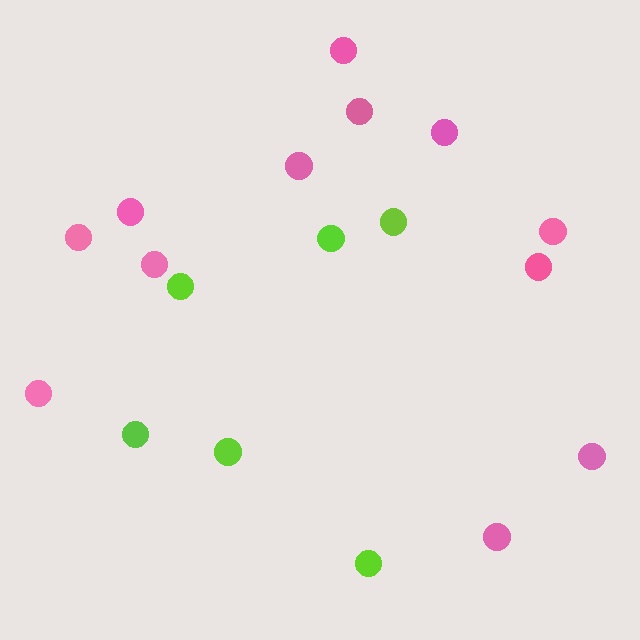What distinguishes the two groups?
There are 2 groups: one group of pink circles (12) and one group of lime circles (6).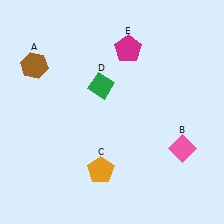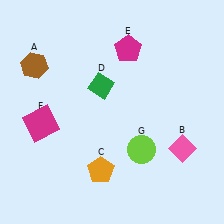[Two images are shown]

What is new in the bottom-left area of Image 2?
A magenta square (F) was added in the bottom-left area of Image 2.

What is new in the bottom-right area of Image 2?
A lime circle (G) was added in the bottom-right area of Image 2.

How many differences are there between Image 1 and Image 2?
There are 2 differences between the two images.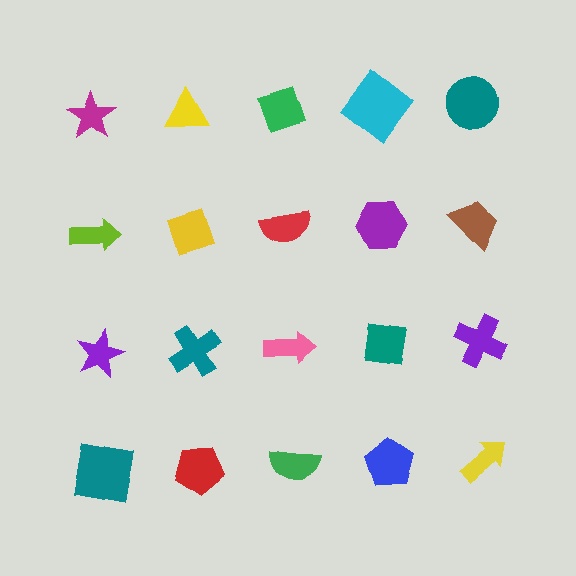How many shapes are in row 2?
5 shapes.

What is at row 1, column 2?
A yellow triangle.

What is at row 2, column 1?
A lime arrow.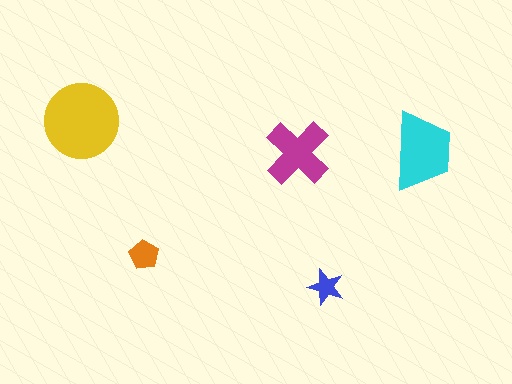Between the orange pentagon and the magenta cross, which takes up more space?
The magenta cross.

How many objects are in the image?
There are 5 objects in the image.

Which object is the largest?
The yellow circle.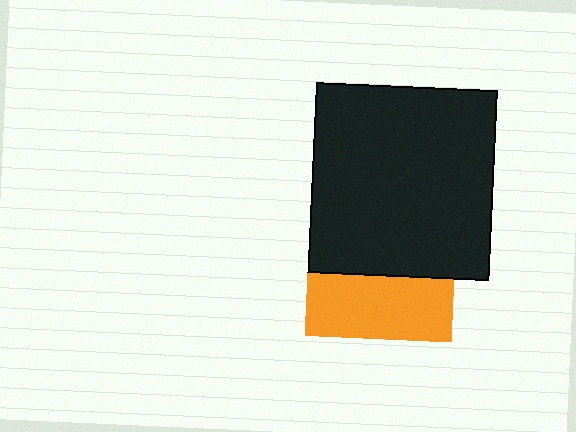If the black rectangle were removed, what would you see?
You would see the complete orange square.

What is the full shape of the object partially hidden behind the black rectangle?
The partially hidden object is an orange square.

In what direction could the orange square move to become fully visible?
The orange square could move down. That would shift it out from behind the black rectangle entirely.